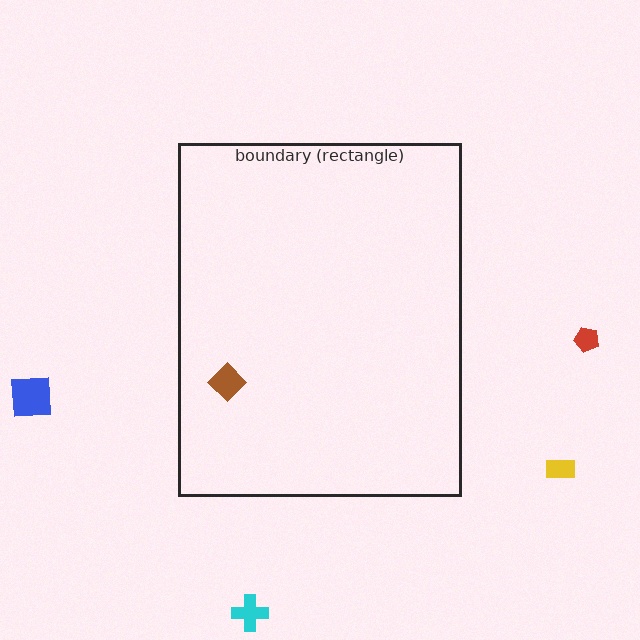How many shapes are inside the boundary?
1 inside, 4 outside.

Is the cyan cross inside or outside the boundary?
Outside.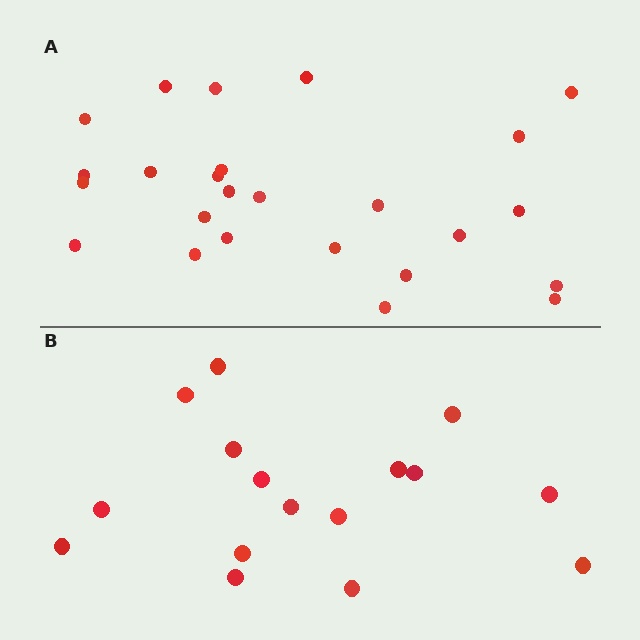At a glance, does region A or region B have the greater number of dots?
Region A (the top region) has more dots.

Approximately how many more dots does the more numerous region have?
Region A has roughly 8 or so more dots than region B.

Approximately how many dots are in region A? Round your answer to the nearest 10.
About 20 dots. (The exact count is 25, which rounds to 20.)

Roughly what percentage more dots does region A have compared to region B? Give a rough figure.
About 55% more.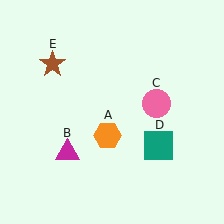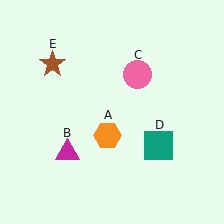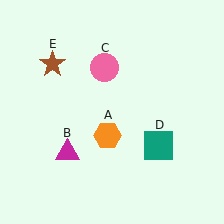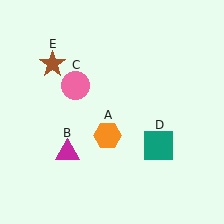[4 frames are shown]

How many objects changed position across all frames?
1 object changed position: pink circle (object C).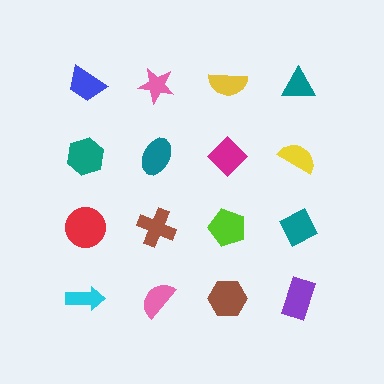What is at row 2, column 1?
A teal hexagon.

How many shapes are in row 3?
4 shapes.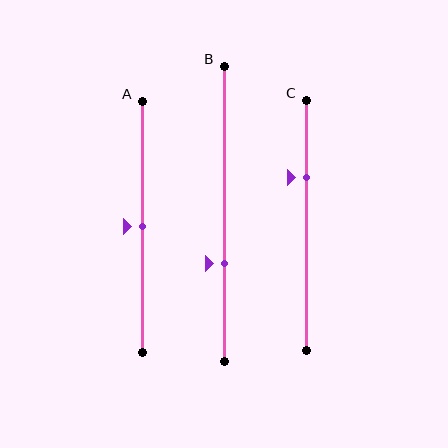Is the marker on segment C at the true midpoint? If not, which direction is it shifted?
No, the marker on segment C is shifted upward by about 19% of the segment length.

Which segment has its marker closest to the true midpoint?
Segment A has its marker closest to the true midpoint.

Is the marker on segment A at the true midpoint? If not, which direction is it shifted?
Yes, the marker on segment A is at the true midpoint.